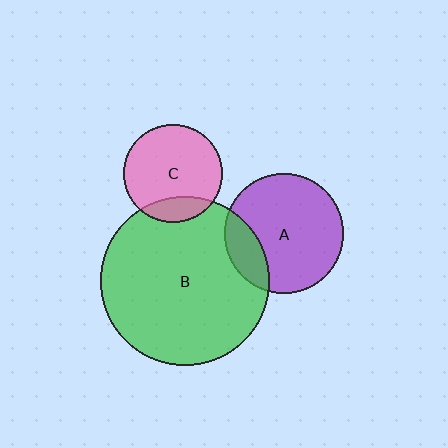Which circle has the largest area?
Circle B (green).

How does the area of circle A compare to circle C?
Approximately 1.5 times.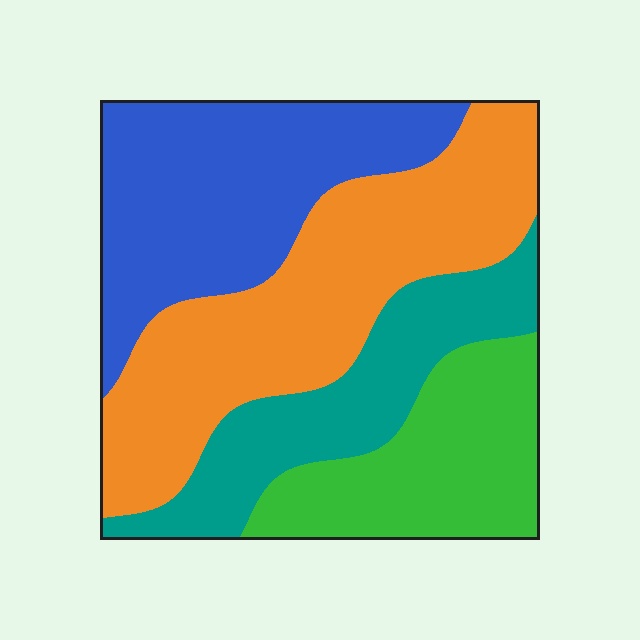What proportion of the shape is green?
Green covers around 20% of the shape.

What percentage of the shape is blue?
Blue takes up between a sixth and a third of the shape.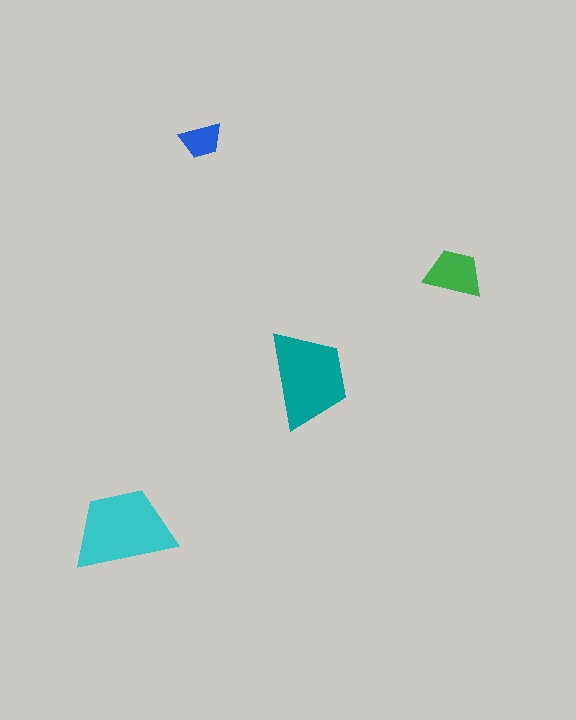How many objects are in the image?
There are 4 objects in the image.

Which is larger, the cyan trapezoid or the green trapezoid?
The cyan one.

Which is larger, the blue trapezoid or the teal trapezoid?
The teal one.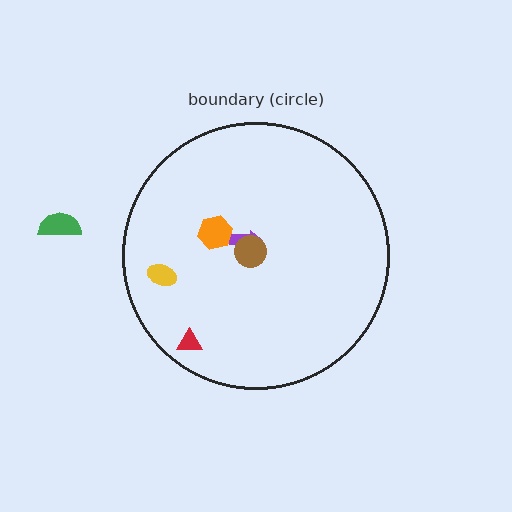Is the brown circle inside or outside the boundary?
Inside.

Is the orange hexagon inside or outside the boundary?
Inside.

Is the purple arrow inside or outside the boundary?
Inside.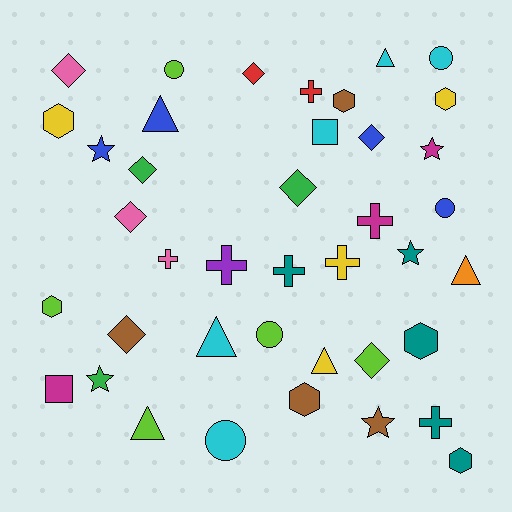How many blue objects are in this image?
There are 4 blue objects.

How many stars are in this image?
There are 5 stars.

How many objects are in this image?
There are 40 objects.